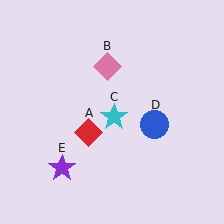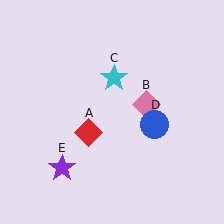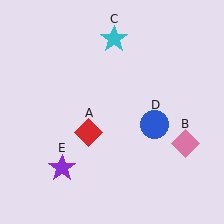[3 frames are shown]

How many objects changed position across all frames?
2 objects changed position: pink diamond (object B), cyan star (object C).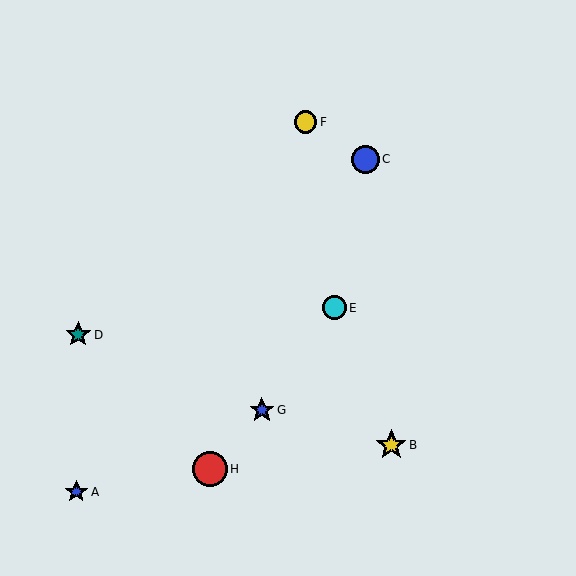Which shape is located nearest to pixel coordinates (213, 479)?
The red circle (labeled H) at (210, 469) is nearest to that location.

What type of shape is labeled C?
Shape C is a blue circle.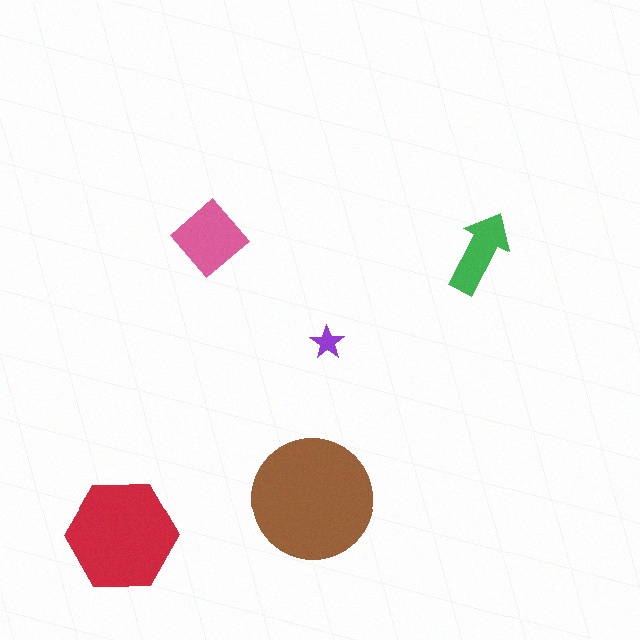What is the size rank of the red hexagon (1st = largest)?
2nd.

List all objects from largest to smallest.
The brown circle, the red hexagon, the pink diamond, the green arrow, the purple star.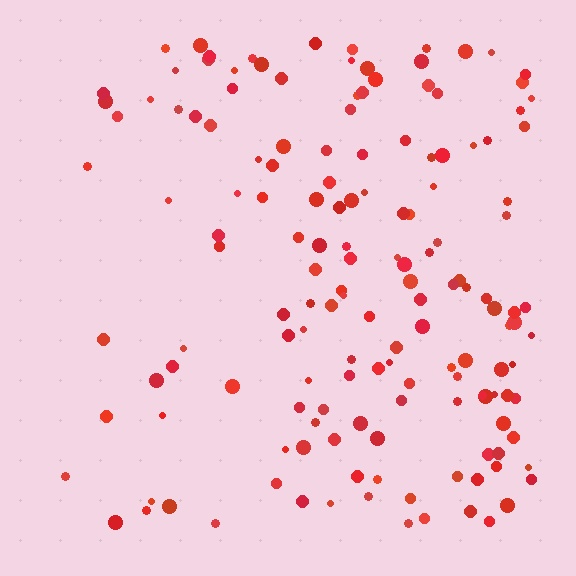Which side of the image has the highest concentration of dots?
The right.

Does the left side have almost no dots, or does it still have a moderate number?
Still a moderate number, just noticeably fewer than the right.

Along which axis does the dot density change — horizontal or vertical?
Horizontal.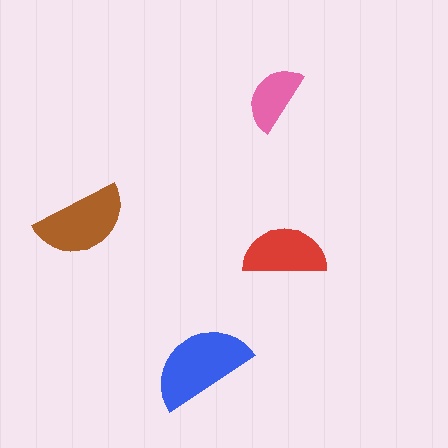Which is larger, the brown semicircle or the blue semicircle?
The blue one.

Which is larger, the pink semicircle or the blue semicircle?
The blue one.